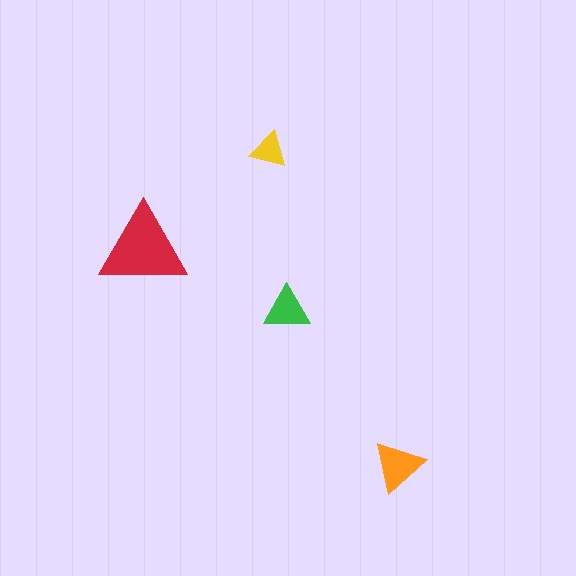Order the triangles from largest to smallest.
the red one, the orange one, the green one, the yellow one.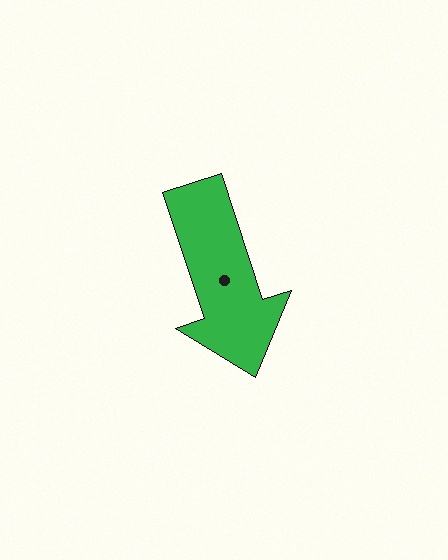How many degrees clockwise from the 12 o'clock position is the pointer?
Approximately 162 degrees.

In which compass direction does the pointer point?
South.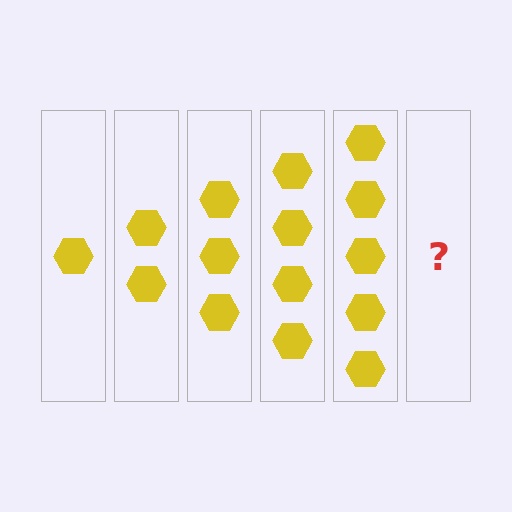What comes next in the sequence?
The next element should be 6 hexagons.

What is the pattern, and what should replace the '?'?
The pattern is that each step adds one more hexagon. The '?' should be 6 hexagons.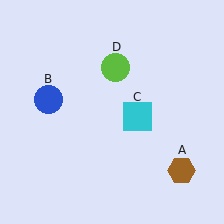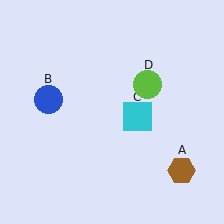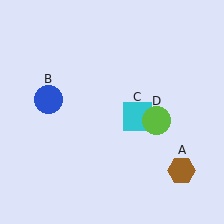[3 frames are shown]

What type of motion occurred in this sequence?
The lime circle (object D) rotated clockwise around the center of the scene.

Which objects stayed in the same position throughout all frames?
Brown hexagon (object A) and blue circle (object B) and cyan square (object C) remained stationary.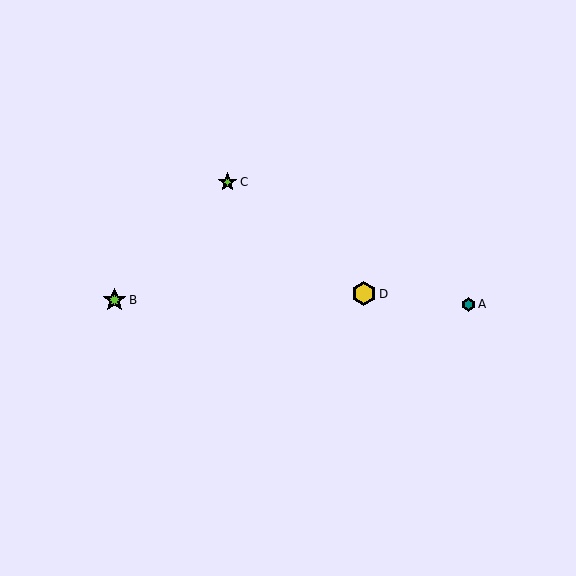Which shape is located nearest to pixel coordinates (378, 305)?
The yellow hexagon (labeled D) at (364, 294) is nearest to that location.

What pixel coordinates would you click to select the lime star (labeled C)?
Click at (227, 182) to select the lime star C.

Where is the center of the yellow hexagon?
The center of the yellow hexagon is at (364, 294).